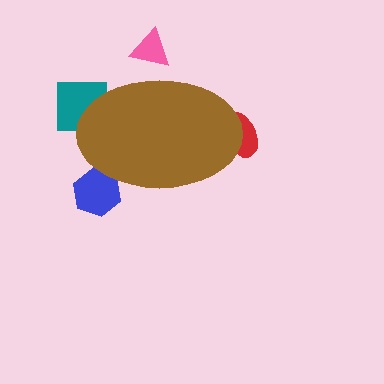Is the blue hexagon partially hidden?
Yes, the blue hexagon is partially hidden behind the brown ellipse.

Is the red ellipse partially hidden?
Yes, the red ellipse is partially hidden behind the brown ellipse.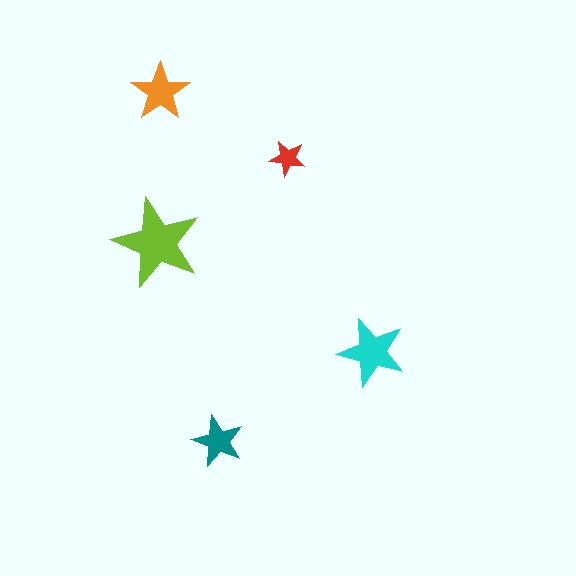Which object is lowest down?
The teal star is bottommost.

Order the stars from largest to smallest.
the lime one, the cyan one, the orange one, the teal one, the red one.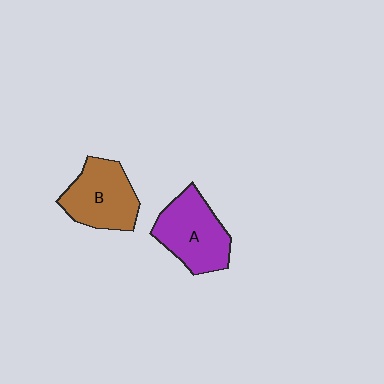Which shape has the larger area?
Shape A (purple).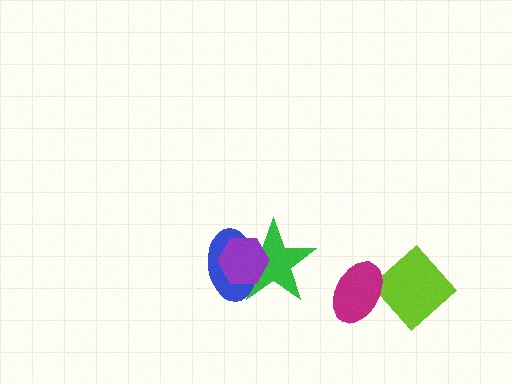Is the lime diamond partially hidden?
Yes, it is partially covered by another shape.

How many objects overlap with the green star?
2 objects overlap with the green star.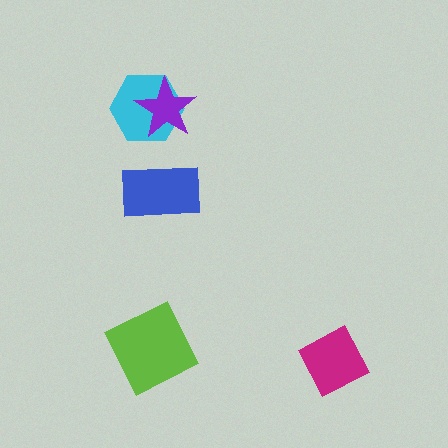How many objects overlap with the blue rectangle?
0 objects overlap with the blue rectangle.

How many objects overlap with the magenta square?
0 objects overlap with the magenta square.